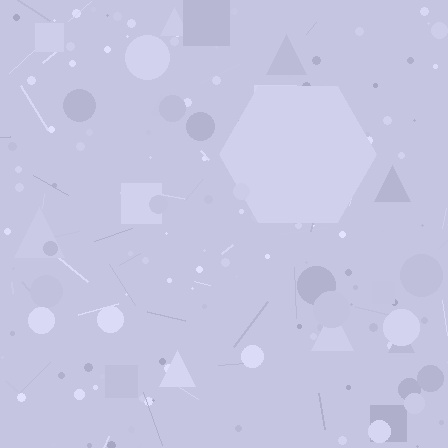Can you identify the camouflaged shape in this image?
The camouflaged shape is a hexagon.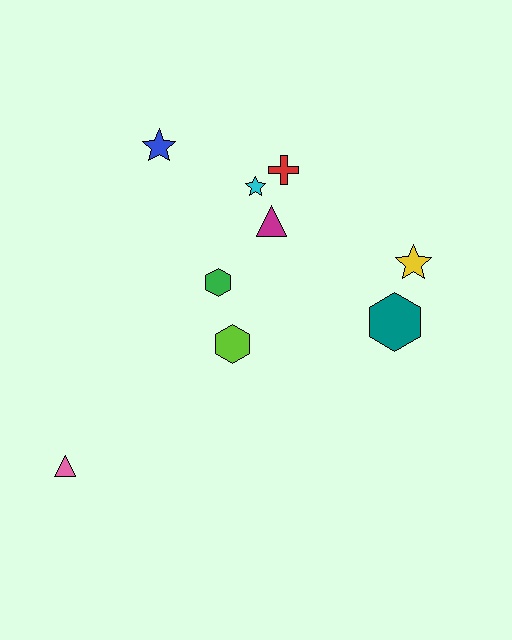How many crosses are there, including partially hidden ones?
There is 1 cross.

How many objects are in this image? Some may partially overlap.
There are 9 objects.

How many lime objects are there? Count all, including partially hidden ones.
There is 1 lime object.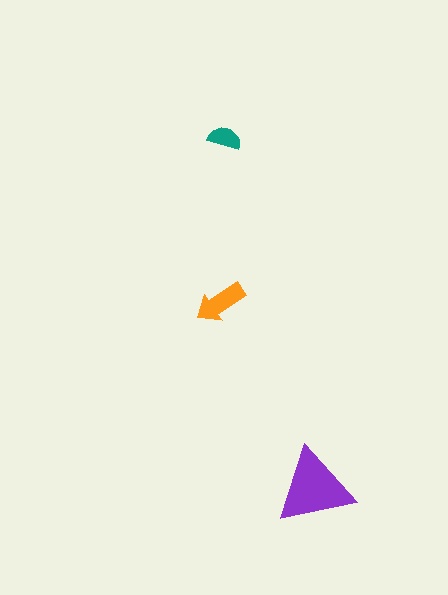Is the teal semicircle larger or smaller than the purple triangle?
Smaller.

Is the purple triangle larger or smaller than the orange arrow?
Larger.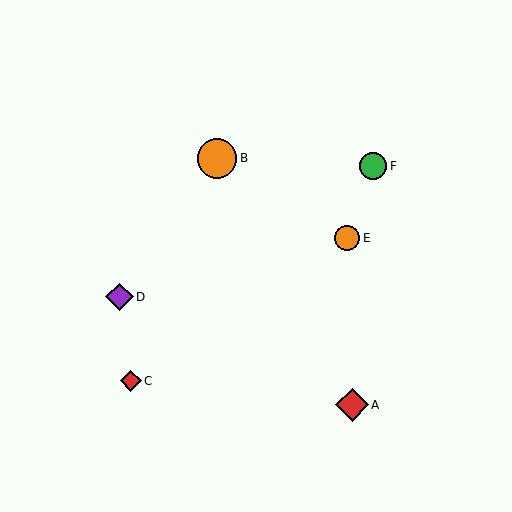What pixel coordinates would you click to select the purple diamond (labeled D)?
Click at (119, 297) to select the purple diamond D.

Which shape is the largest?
The orange circle (labeled B) is the largest.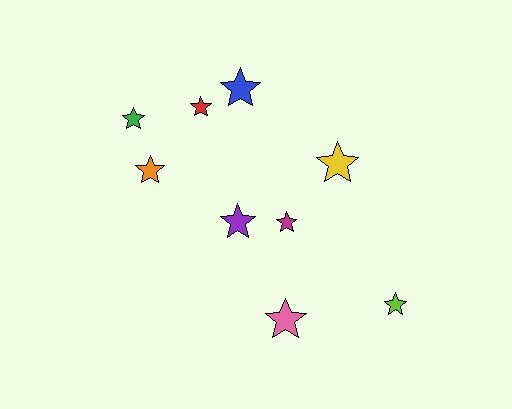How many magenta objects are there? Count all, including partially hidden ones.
There is 1 magenta object.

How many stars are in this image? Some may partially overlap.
There are 9 stars.